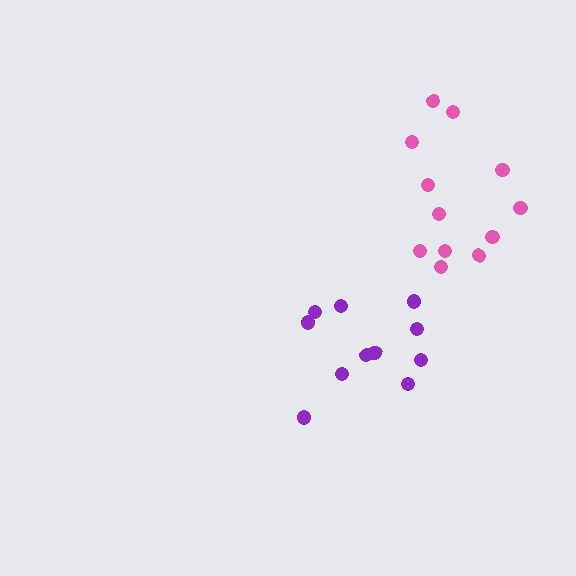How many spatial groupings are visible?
There are 2 spatial groupings.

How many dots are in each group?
Group 1: 12 dots, Group 2: 12 dots (24 total).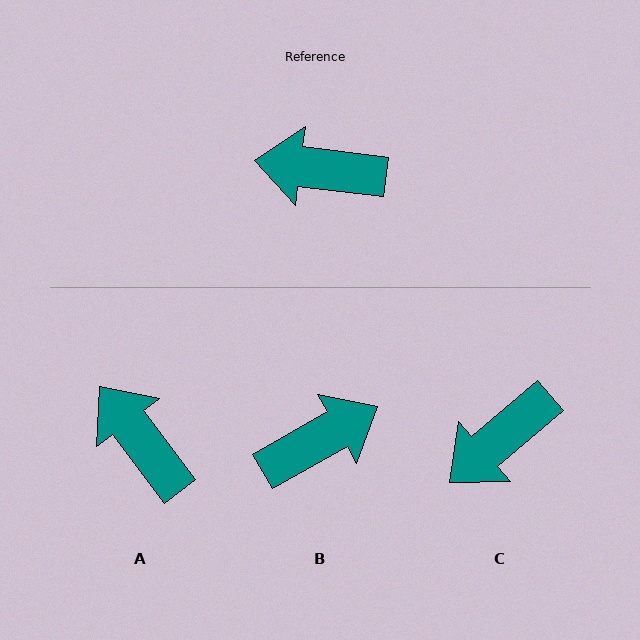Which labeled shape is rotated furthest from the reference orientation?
B, about 143 degrees away.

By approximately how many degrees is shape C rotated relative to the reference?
Approximately 48 degrees counter-clockwise.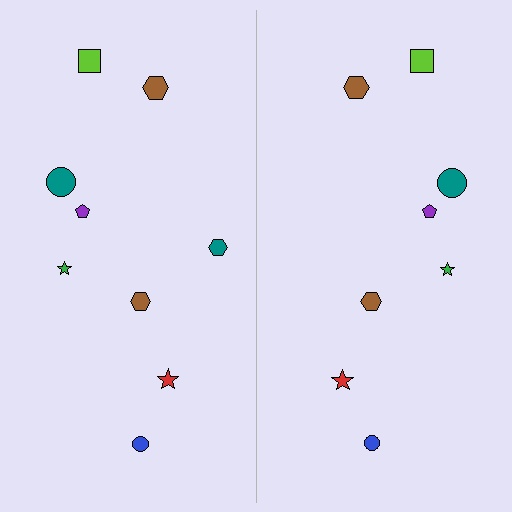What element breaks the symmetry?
A teal hexagon is missing from the right side.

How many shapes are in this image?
There are 17 shapes in this image.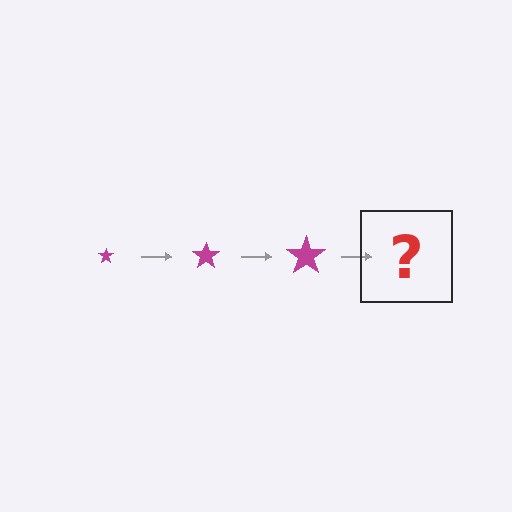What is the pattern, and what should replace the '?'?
The pattern is that the star gets progressively larger each step. The '?' should be a magenta star, larger than the previous one.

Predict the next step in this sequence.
The next step is a magenta star, larger than the previous one.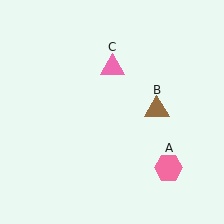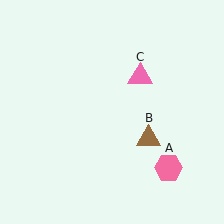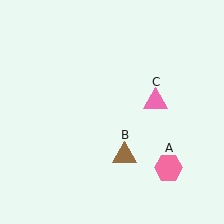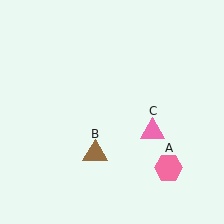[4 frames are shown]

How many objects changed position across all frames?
2 objects changed position: brown triangle (object B), pink triangle (object C).